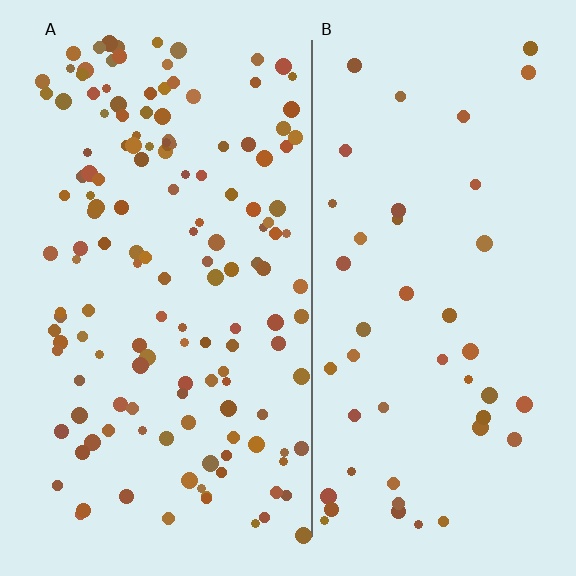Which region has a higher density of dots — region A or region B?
A (the left).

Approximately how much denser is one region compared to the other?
Approximately 3.2× — region A over region B.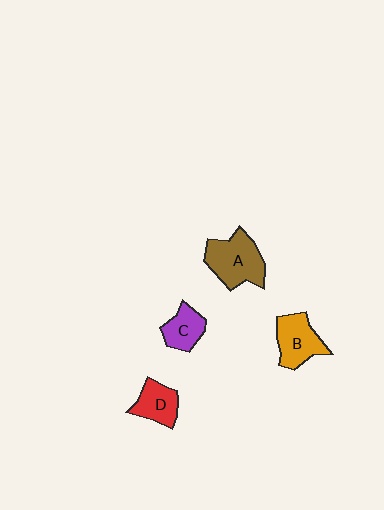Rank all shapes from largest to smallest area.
From largest to smallest: A (brown), B (orange), D (red), C (purple).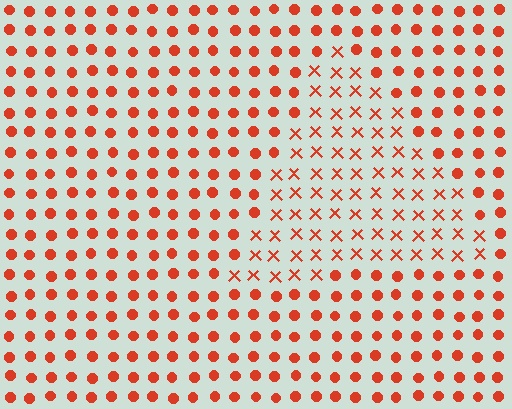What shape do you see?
I see a triangle.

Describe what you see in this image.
The image is filled with small red elements arranged in a uniform grid. A triangle-shaped region contains X marks, while the surrounding area contains circles. The boundary is defined purely by the change in element shape.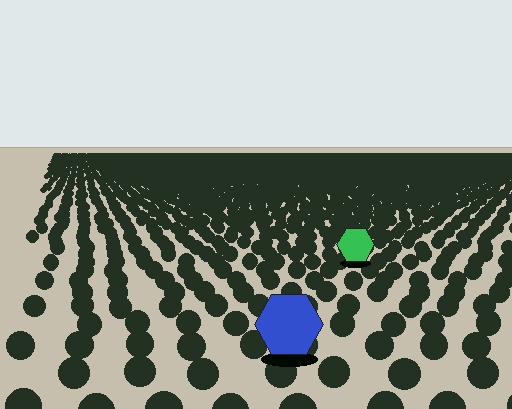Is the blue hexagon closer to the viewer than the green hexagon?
Yes. The blue hexagon is closer — you can tell from the texture gradient: the ground texture is coarser near it.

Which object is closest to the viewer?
The blue hexagon is closest. The texture marks near it are larger and more spread out.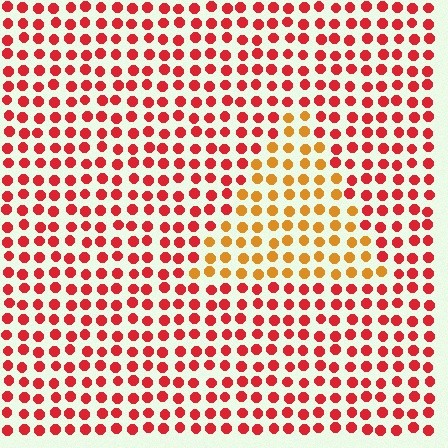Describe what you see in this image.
The image is filled with small red elements in a uniform arrangement. A triangle-shaped region is visible where the elements are tinted to a slightly different hue, forming a subtle color boundary.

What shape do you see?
I see a triangle.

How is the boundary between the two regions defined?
The boundary is defined purely by a slight shift in hue (about 39 degrees). Spacing, size, and orientation are identical on both sides.